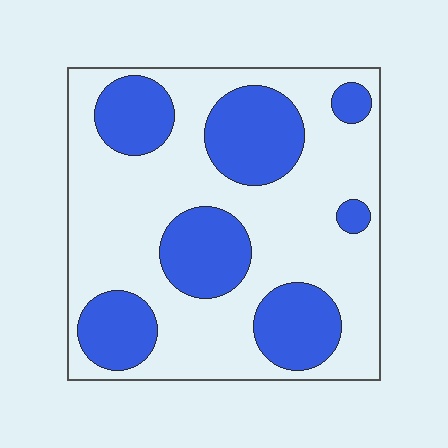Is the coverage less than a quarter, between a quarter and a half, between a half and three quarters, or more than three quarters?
Between a quarter and a half.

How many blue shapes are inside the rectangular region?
7.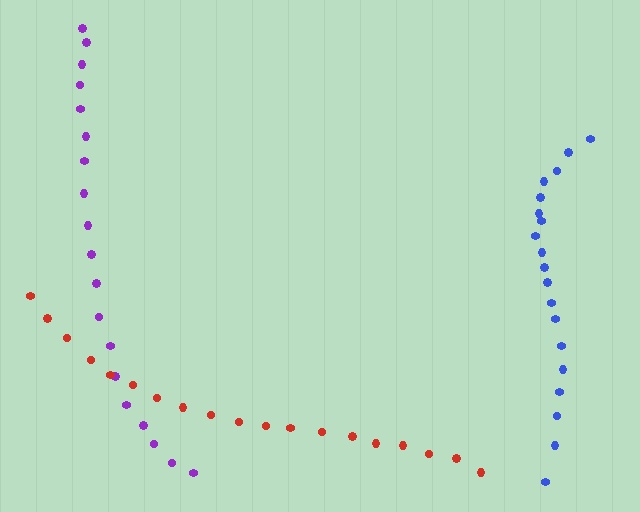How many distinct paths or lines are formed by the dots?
There are 3 distinct paths.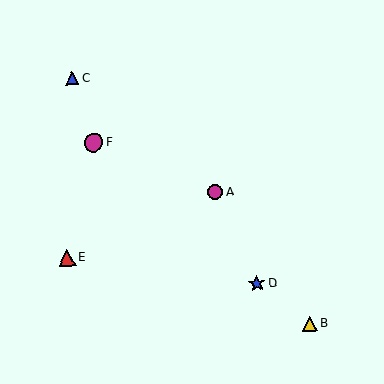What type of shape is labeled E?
Shape E is a red triangle.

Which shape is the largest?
The magenta circle (labeled F) is the largest.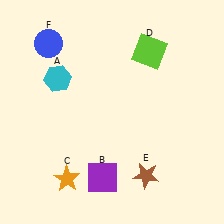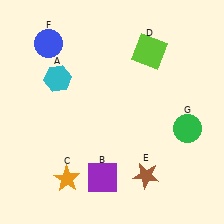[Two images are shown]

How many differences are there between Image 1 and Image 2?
There is 1 difference between the two images.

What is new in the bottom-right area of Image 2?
A green circle (G) was added in the bottom-right area of Image 2.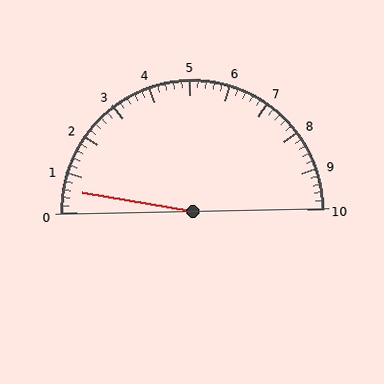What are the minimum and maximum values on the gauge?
The gauge ranges from 0 to 10.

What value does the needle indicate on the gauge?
The needle indicates approximately 0.6.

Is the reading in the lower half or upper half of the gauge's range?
The reading is in the lower half of the range (0 to 10).